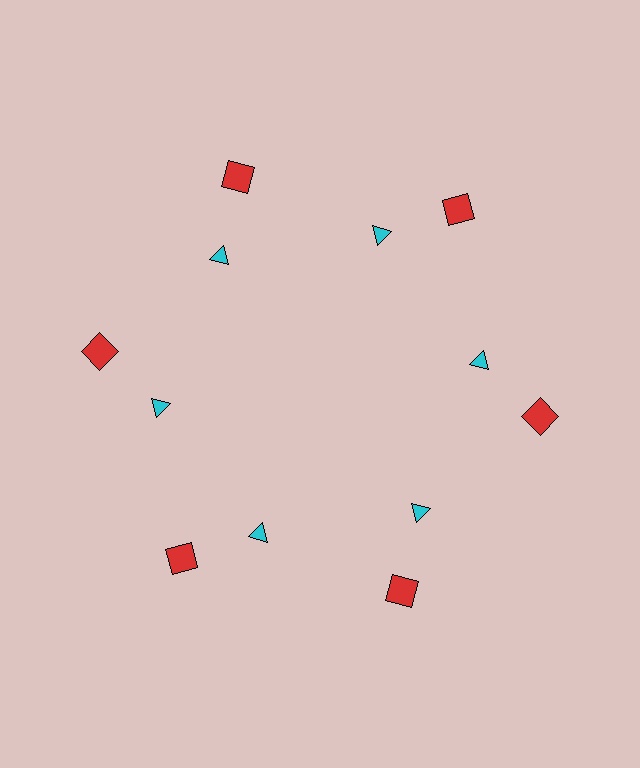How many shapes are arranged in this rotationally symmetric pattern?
There are 12 shapes, arranged in 6 groups of 2.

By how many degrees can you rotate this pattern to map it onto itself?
The pattern maps onto itself every 60 degrees of rotation.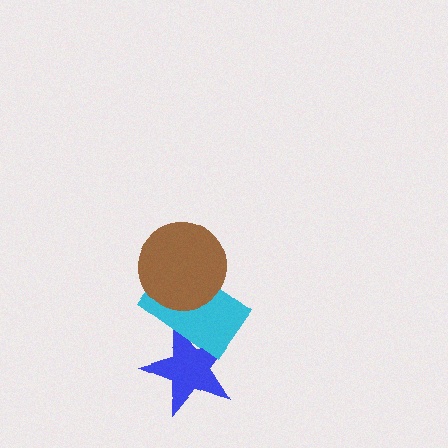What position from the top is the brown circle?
The brown circle is 1st from the top.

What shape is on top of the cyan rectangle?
The brown circle is on top of the cyan rectangle.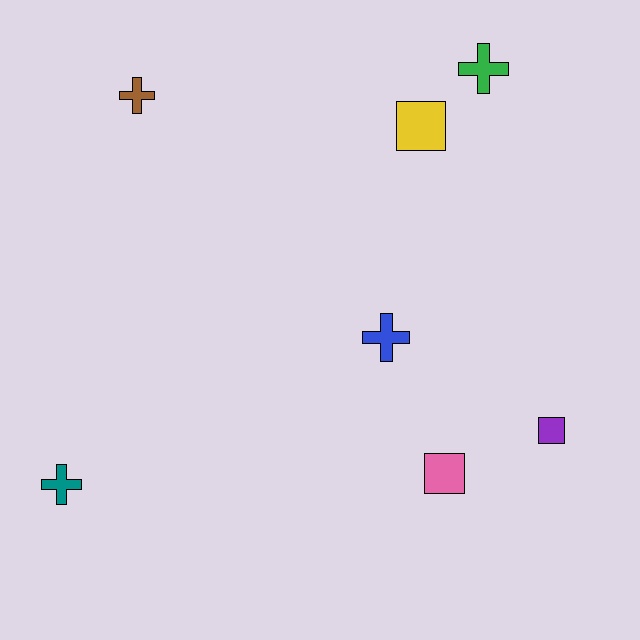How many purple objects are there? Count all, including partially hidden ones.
There is 1 purple object.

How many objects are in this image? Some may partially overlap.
There are 7 objects.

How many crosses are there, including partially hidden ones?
There are 4 crosses.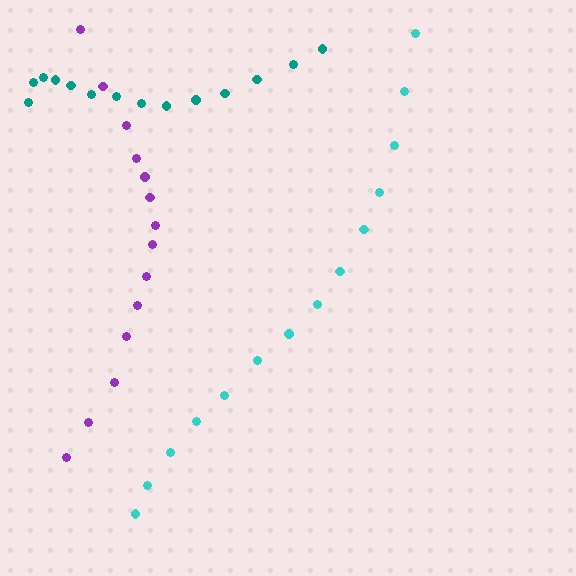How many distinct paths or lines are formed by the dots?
There are 3 distinct paths.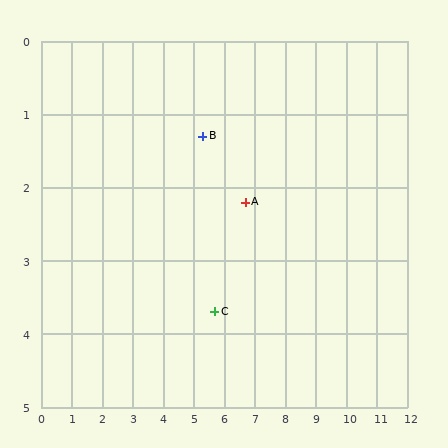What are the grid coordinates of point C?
Point C is at approximately (5.7, 3.7).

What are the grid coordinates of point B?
Point B is at approximately (5.3, 1.3).